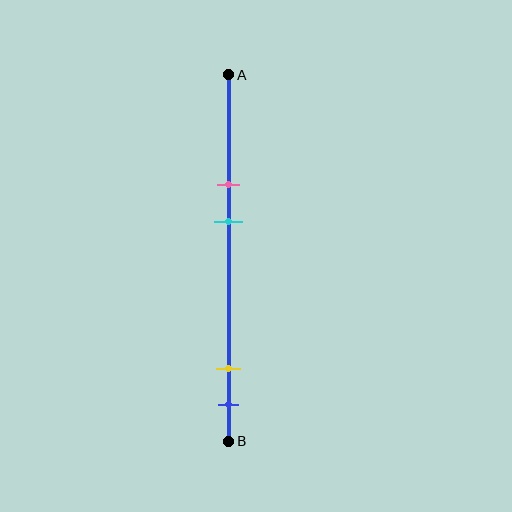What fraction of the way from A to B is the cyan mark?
The cyan mark is approximately 40% (0.4) of the way from A to B.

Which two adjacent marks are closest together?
The yellow and blue marks are the closest adjacent pair.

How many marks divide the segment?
There are 4 marks dividing the segment.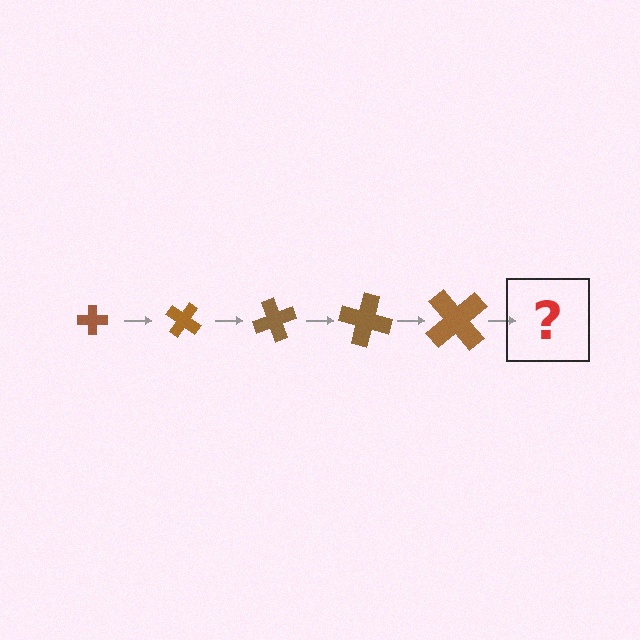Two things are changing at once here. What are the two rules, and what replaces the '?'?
The two rules are that the cross grows larger each step and it rotates 35 degrees each step. The '?' should be a cross, larger than the previous one and rotated 175 degrees from the start.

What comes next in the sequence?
The next element should be a cross, larger than the previous one and rotated 175 degrees from the start.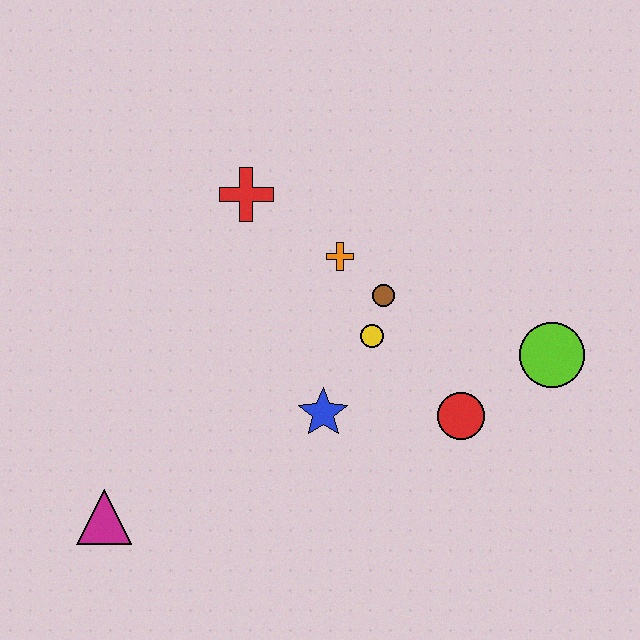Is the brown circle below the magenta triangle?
No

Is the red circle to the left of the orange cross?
No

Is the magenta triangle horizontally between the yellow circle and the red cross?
No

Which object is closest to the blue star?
The yellow circle is closest to the blue star.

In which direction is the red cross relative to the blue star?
The red cross is above the blue star.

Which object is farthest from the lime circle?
The magenta triangle is farthest from the lime circle.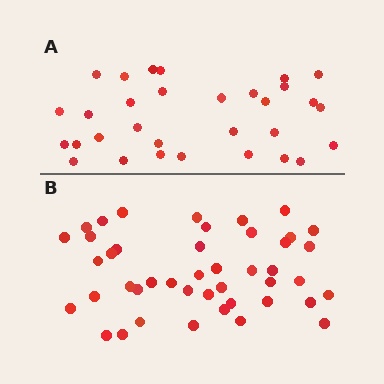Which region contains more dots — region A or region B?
Region B (the bottom region) has more dots.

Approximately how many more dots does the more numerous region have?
Region B has approximately 15 more dots than region A.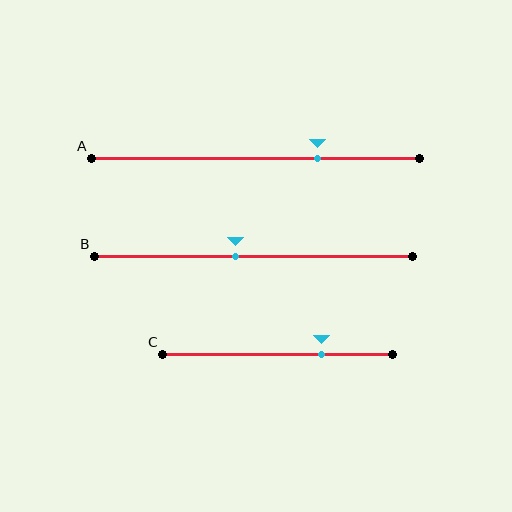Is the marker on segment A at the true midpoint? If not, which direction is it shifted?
No, the marker on segment A is shifted to the right by about 19% of the segment length.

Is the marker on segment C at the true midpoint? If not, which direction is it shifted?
No, the marker on segment C is shifted to the right by about 19% of the segment length.